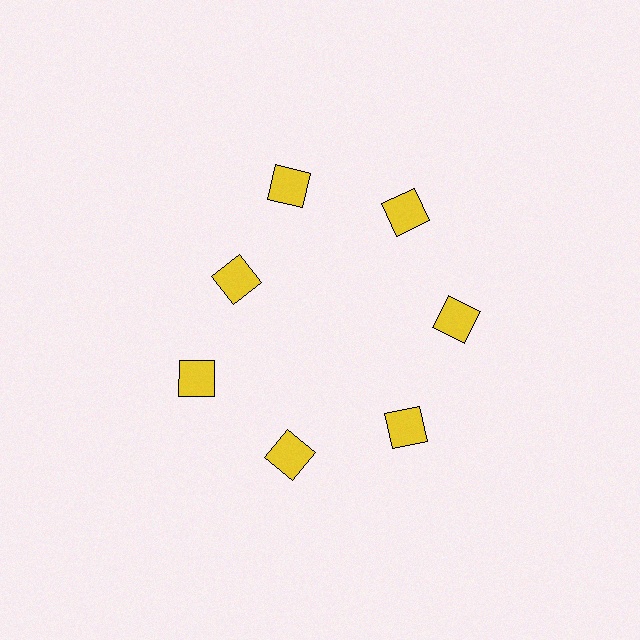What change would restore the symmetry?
The symmetry would be restored by moving it outward, back onto the ring so that all 7 squares sit at equal angles and equal distance from the center.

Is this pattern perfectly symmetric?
No. The 7 yellow squares are arranged in a ring, but one element near the 10 o'clock position is pulled inward toward the center, breaking the 7-fold rotational symmetry.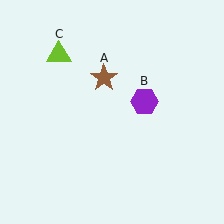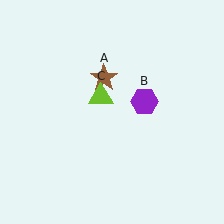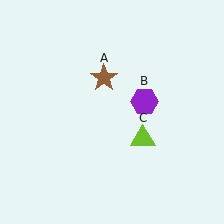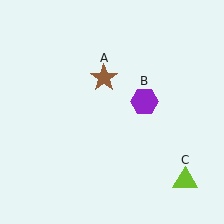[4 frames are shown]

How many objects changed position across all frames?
1 object changed position: lime triangle (object C).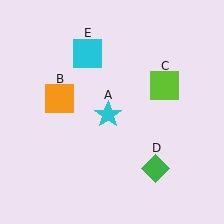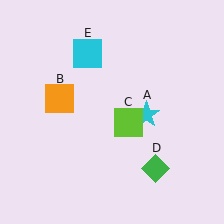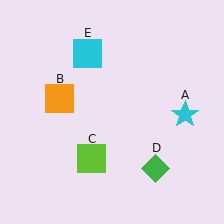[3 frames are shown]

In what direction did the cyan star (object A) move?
The cyan star (object A) moved right.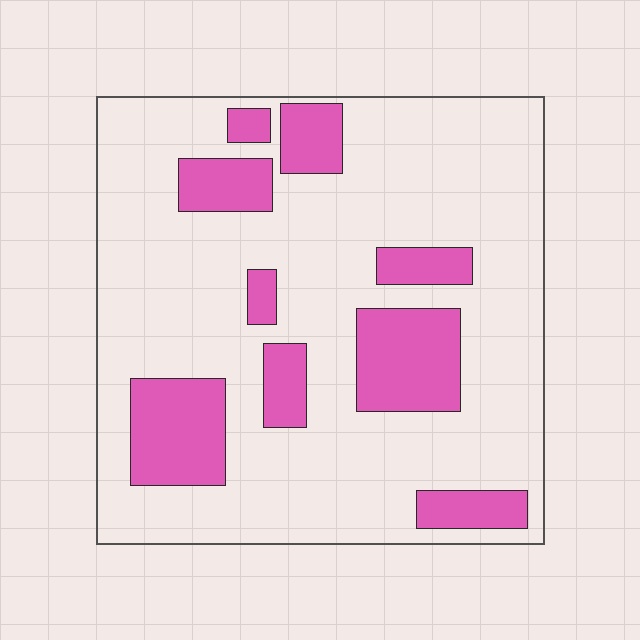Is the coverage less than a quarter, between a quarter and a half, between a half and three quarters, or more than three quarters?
Less than a quarter.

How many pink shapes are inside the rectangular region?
9.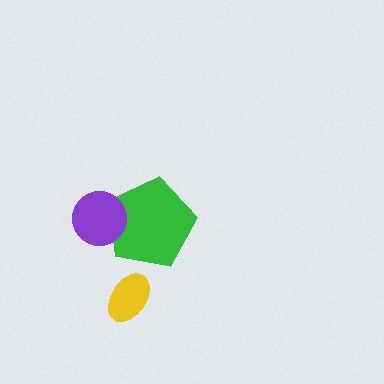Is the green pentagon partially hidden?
Yes, it is partially covered by another shape.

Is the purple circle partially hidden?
No, no other shape covers it.